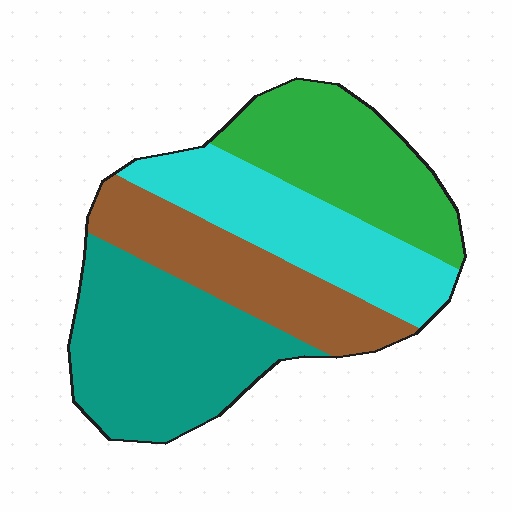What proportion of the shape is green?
Green takes up about one quarter (1/4) of the shape.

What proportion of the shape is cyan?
Cyan takes up less than a quarter of the shape.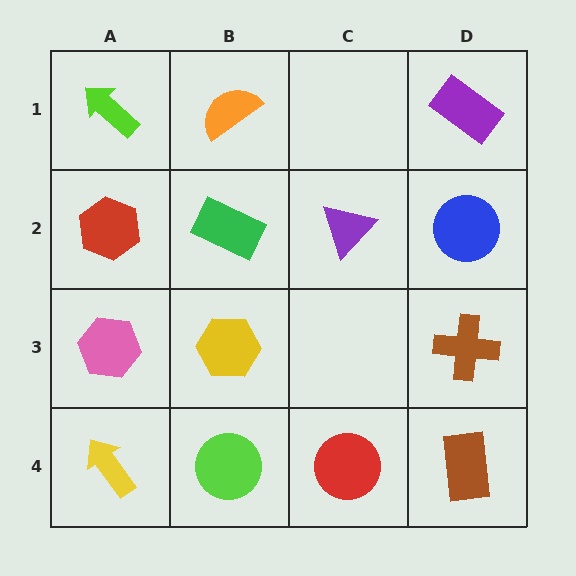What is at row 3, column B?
A yellow hexagon.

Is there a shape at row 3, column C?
No, that cell is empty.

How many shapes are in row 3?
3 shapes.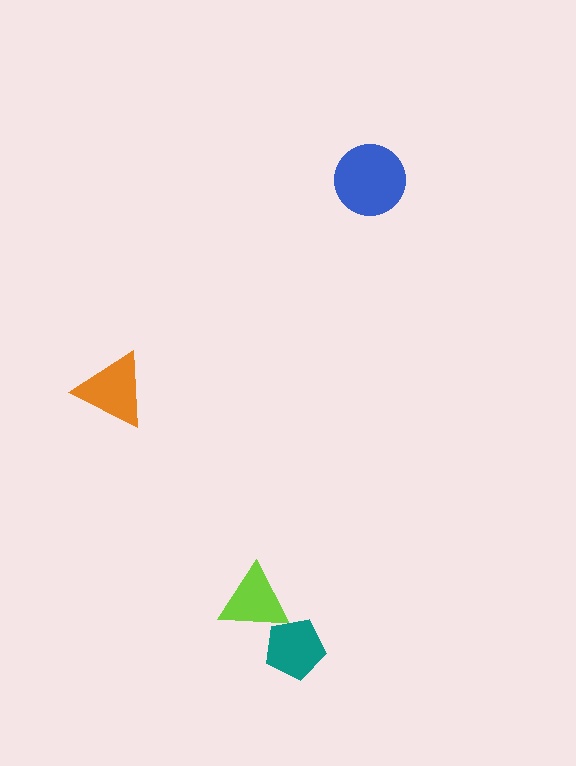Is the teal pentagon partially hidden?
No, no other shape covers it.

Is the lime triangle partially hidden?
Yes, it is partially covered by another shape.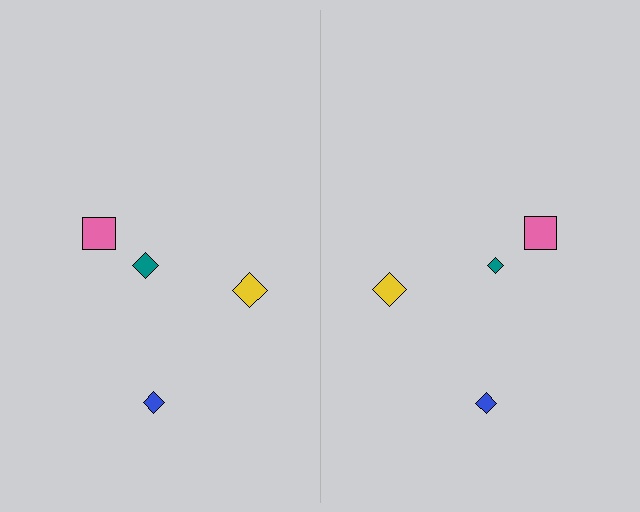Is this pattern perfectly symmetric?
No, the pattern is not perfectly symmetric. The teal diamond on the right side has a different size than its mirror counterpart.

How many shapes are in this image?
There are 8 shapes in this image.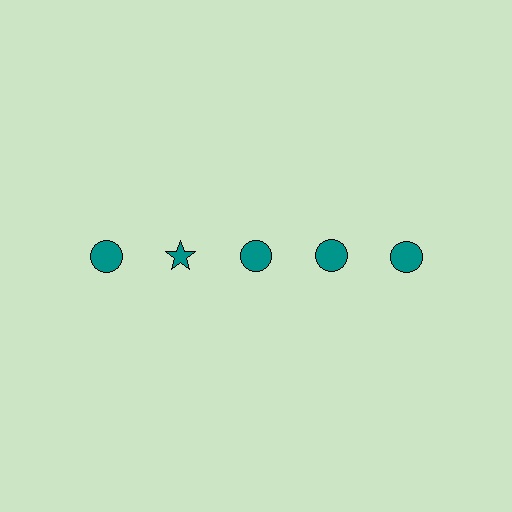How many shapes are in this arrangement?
There are 5 shapes arranged in a grid pattern.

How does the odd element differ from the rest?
It has a different shape: star instead of circle.